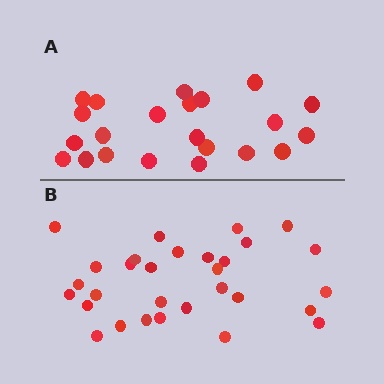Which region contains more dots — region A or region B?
Region B (the bottom region) has more dots.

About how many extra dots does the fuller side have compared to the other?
Region B has roughly 8 or so more dots than region A.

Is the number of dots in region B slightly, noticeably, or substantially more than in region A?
Region B has noticeably more, but not dramatically so. The ratio is roughly 1.4 to 1.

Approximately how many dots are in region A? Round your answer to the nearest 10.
About 20 dots. (The exact count is 22, which rounds to 20.)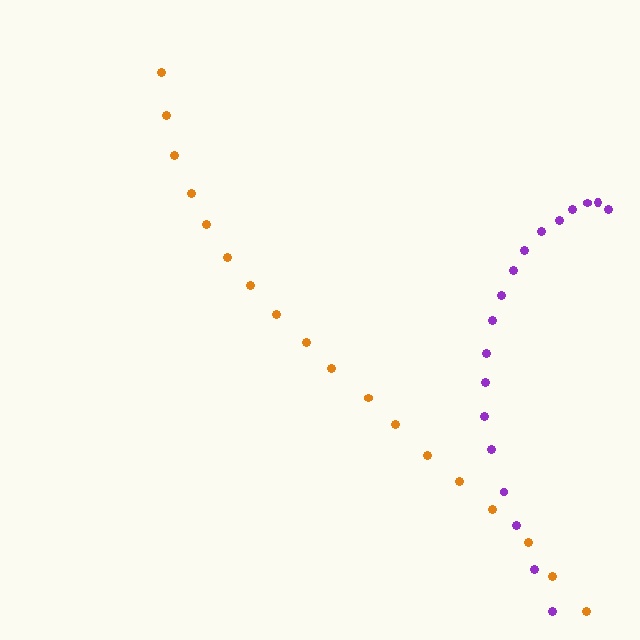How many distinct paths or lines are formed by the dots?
There are 2 distinct paths.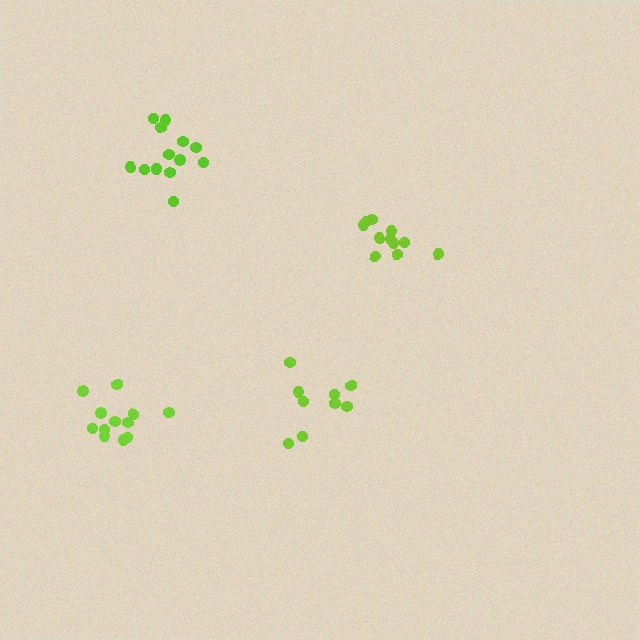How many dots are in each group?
Group 1: 12 dots, Group 2: 11 dots, Group 3: 9 dots, Group 4: 14 dots (46 total).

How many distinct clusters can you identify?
There are 4 distinct clusters.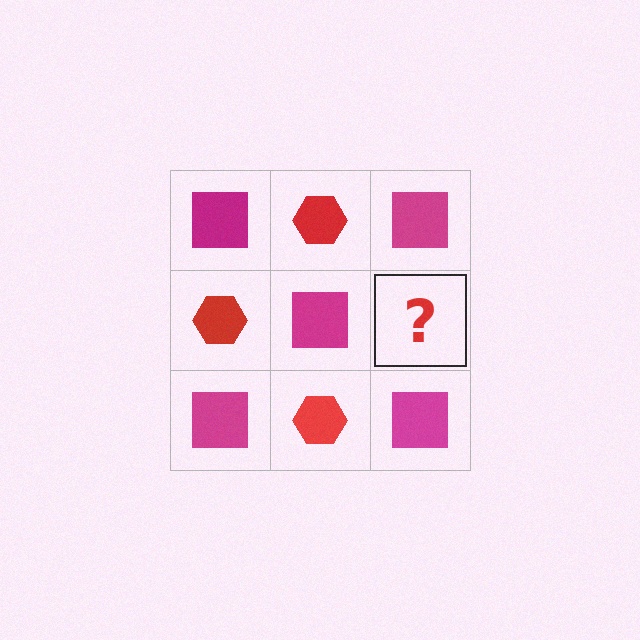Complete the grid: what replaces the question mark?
The question mark should be replaced with a red hexagon.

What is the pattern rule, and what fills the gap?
The rule is that it alternates magenta square and red hexagon in a checkerboard pattern. The gap should be filled with a red hexagon.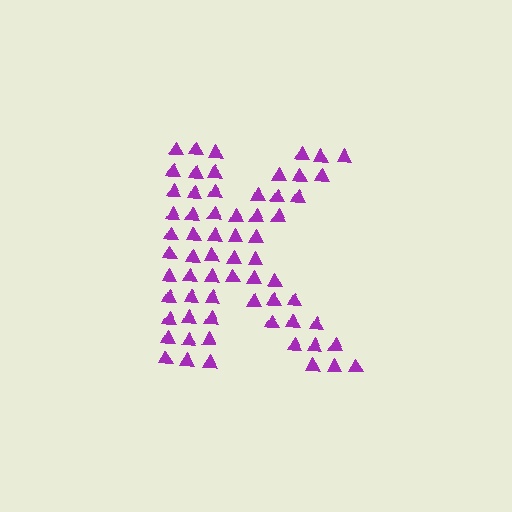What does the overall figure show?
The overall figure shows the letter K.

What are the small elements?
The small elements are triangles.